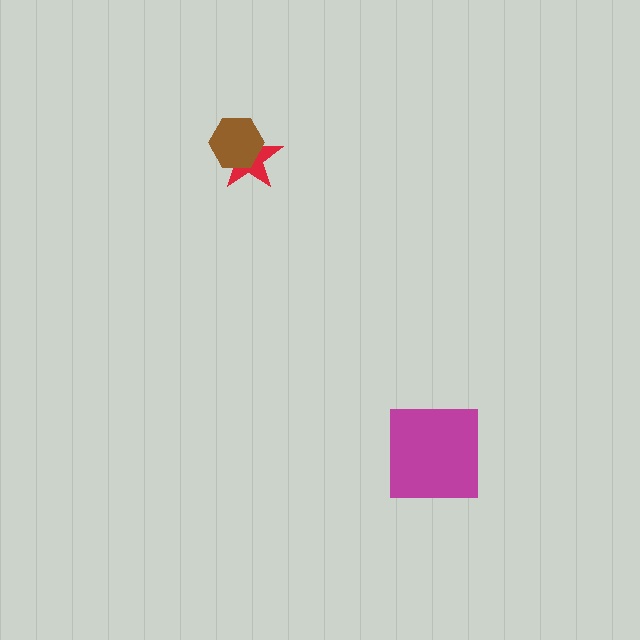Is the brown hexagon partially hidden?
No, no other shape covers it.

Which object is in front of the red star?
The brown hexagon is in front of the red star.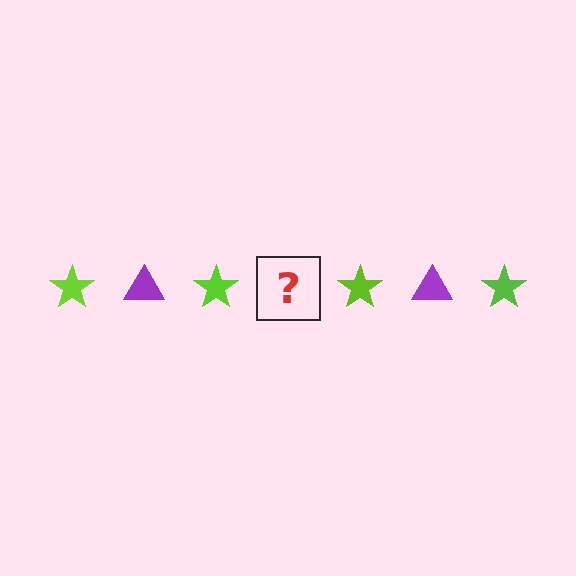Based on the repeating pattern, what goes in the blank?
The blank should be a purple triangle.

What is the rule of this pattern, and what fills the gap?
The rule is that the pattern alternates between lime star and purple triangle. The gap should be filled with a purple triangle.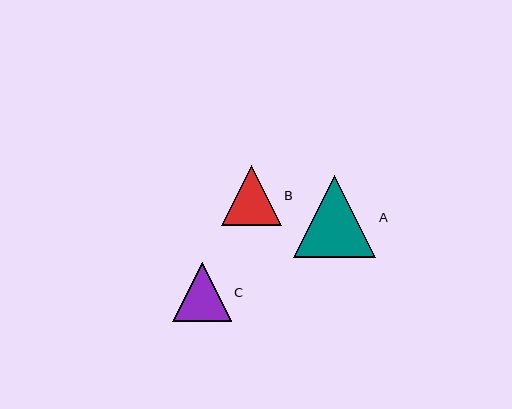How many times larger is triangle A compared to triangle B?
Triangle A is approximately 1.4 times the size of triangle B.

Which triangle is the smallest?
Triangle C is the smallest with a size of approximately 58 pixels.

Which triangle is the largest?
Triangle A is the largest with a size of approximately 82 pixels.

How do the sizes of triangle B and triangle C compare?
Triangle B and triangle C are approximately the same size.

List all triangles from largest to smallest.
From largest to smallest: A, B, C.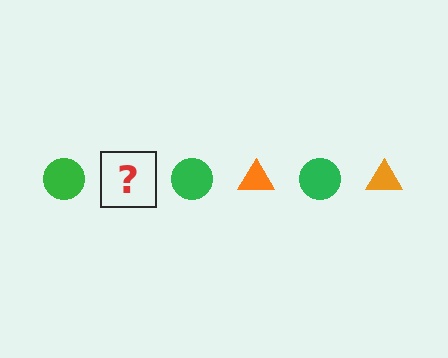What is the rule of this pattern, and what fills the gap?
The rule is that the pattern alternates between green circle and orange triangle. The gap should be filled with an orange triangle.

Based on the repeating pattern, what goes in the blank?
The blank should be an orange triangle.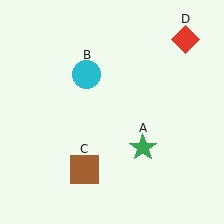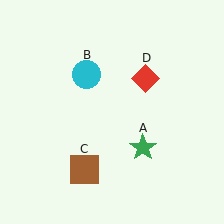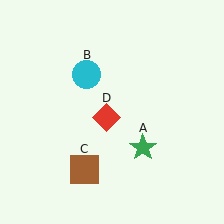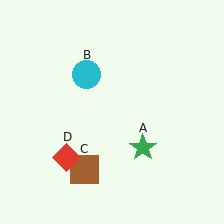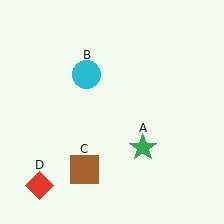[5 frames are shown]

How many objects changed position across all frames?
1 object changed position: red diamond (object D).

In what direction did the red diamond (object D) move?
The red diamond (object D) moved down and to the left.